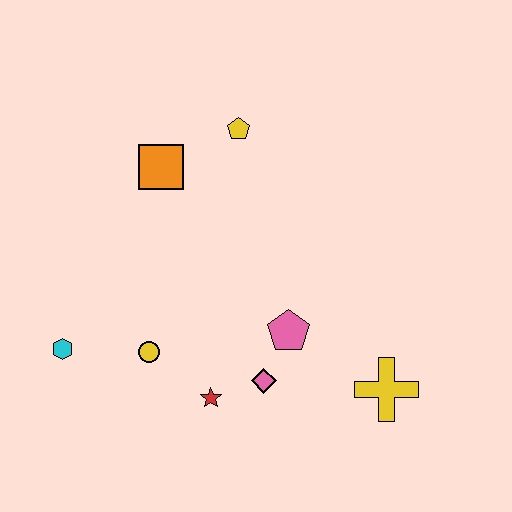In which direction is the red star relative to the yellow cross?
The red star is to the left of the yellow cross.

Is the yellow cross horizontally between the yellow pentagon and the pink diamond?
No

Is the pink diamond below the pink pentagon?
Yes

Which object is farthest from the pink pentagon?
The cyan hexagon is farthest from the pink pentagon.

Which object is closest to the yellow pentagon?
The orange square is closest to the yellow pentagon.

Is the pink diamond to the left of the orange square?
No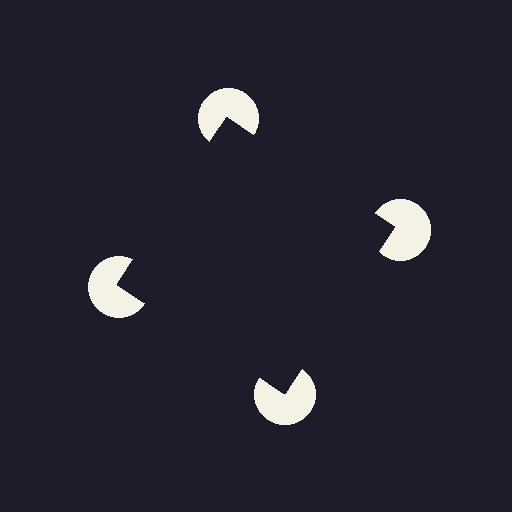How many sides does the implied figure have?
4 sides.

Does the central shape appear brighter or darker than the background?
It typically appears slightly darker than the background, even though no actual brightness change is drawn.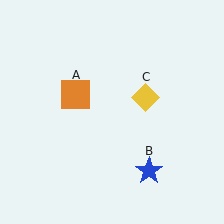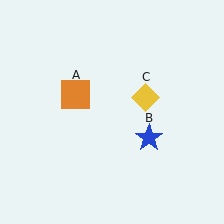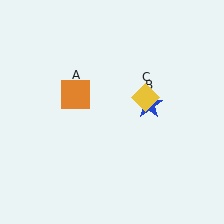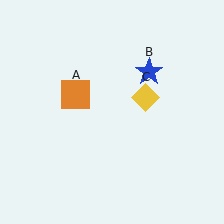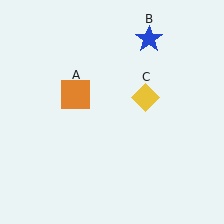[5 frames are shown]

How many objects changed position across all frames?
1 object changed position: blue star (object B).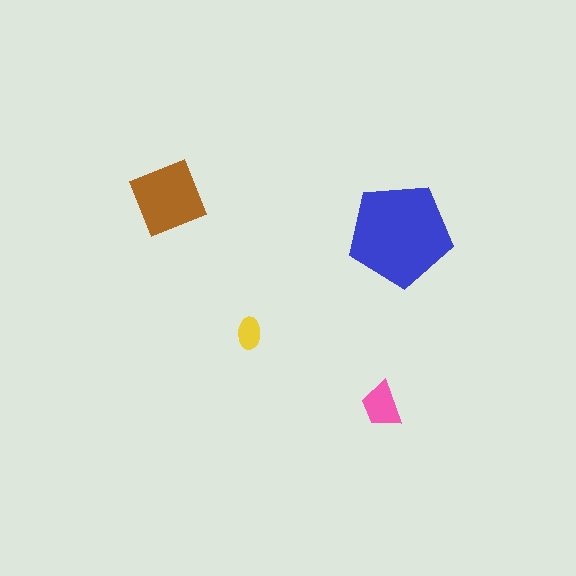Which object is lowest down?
The pink trapezoid is bottommost.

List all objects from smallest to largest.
The yellow ellipse, the pink trapezoid, the brown diamond, the blue pentagon.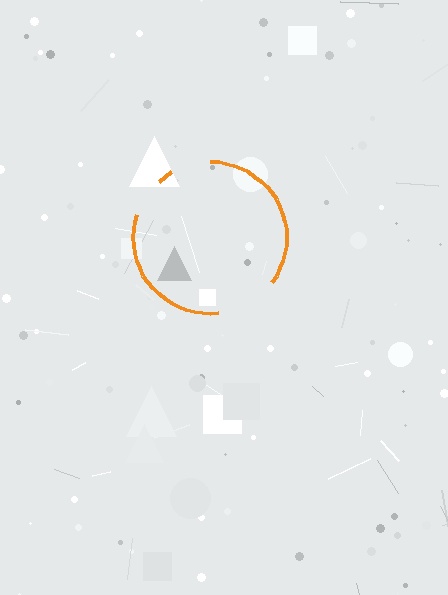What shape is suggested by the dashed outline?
The dashed outline suggests a circle.